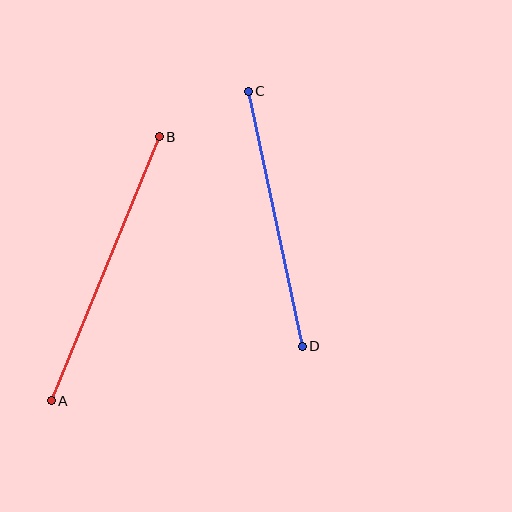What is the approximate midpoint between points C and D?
The midpoint is at approximately (275, 219) pixels.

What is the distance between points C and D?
The distance is approximately 261 pixels.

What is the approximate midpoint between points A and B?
The midpoint is at approximately (105, 269) pixels.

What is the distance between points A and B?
The distance is approximately 285 pixels.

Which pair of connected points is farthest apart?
Points A and B are farthest apart.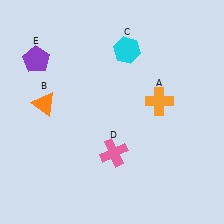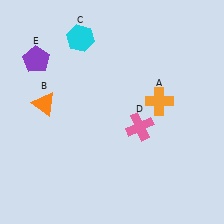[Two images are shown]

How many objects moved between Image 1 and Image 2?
2 objects moved between the two images.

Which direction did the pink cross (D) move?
The pink cross (D) moved up.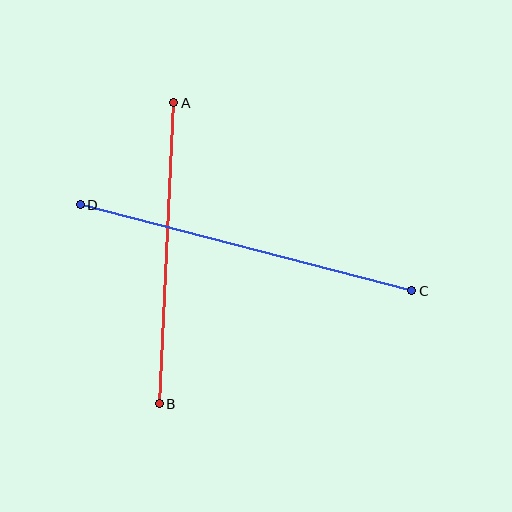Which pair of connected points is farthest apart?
Points C and D are farthest apart.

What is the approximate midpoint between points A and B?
The midpoint is at approximately (166, 253) pixels.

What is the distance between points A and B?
The distance is approximately 301 pixels.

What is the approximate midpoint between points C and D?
The midpoint is at approximately (246, 248) pixels.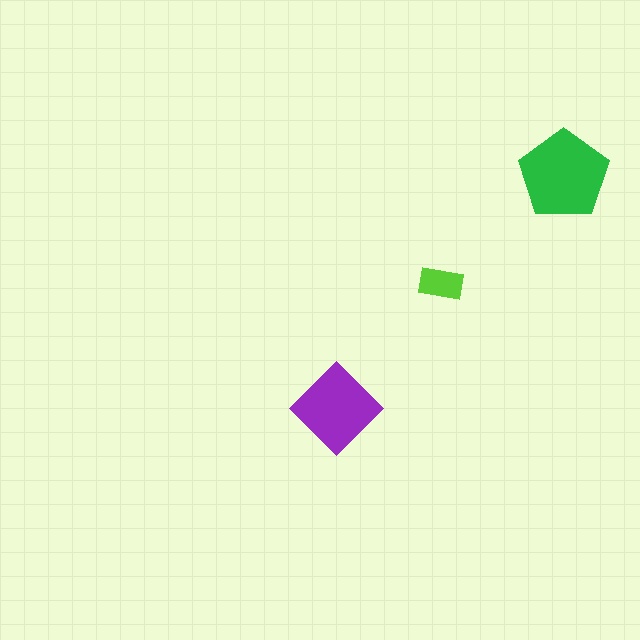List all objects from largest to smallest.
The green pentagon, the purple diamond, the lime rectangle.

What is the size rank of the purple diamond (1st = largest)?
2nd.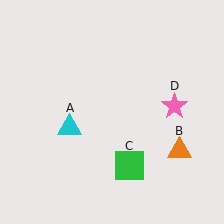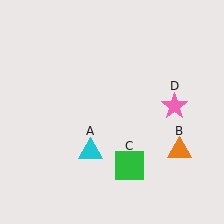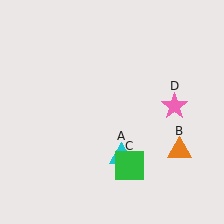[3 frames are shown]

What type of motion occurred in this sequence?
The cyan triangle (object A) rotated counterclockwise around the center of the scene.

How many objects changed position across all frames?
1 object changed position: cyan triangle (object A).